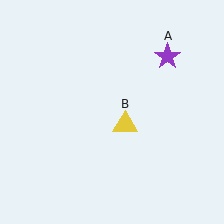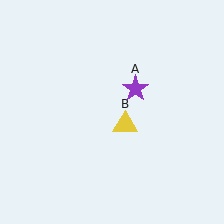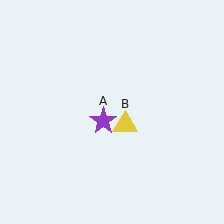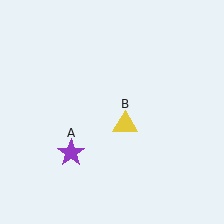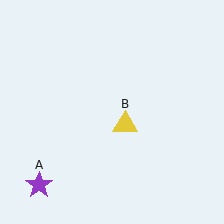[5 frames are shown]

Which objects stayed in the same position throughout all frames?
Yellow triangle (object B) remained stationary.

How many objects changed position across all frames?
1 object changed position: purple star (object A).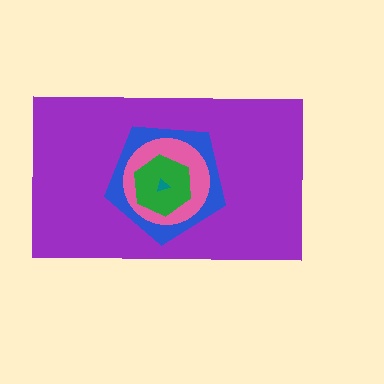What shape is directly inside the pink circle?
The green hexagon.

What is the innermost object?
The teal triangle.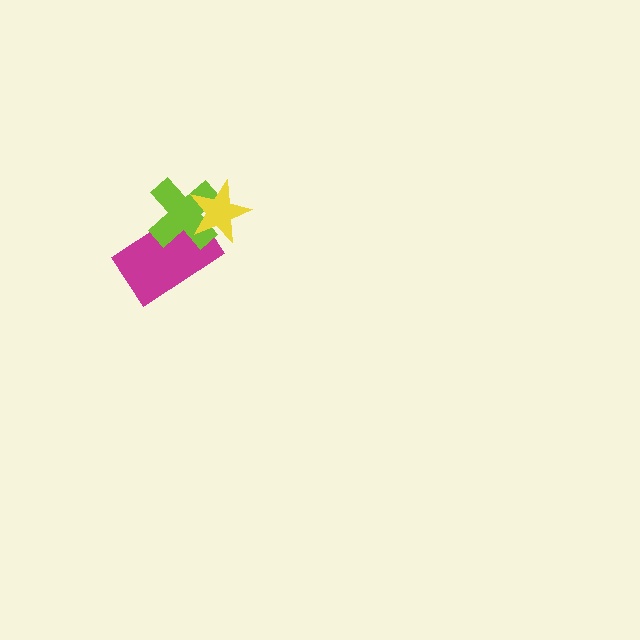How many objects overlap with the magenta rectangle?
2 objects overlap with the magenta rectangle.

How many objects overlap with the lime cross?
2 objects overlap with the lime cross.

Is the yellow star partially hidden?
No, no other shape covers it.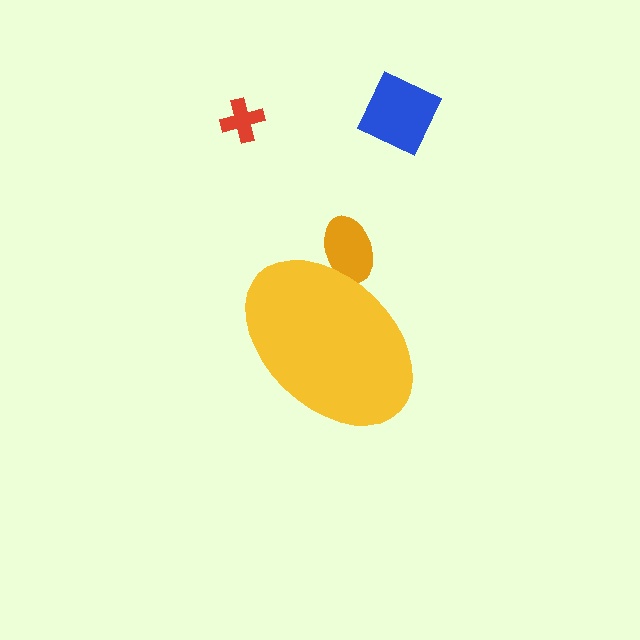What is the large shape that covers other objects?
A yellow ellipse.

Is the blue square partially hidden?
No, the blue square is fully visible.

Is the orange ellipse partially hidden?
Yes, the orange ellipse is partially hidden behind the yellow ellipse.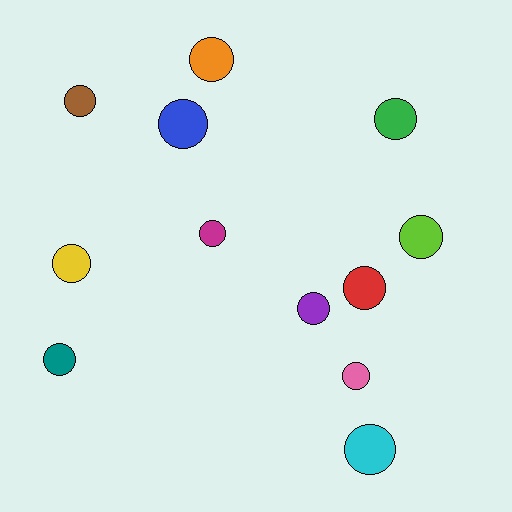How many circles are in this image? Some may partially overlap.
There are 12 circles.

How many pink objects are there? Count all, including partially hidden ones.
There is 1 pink object.